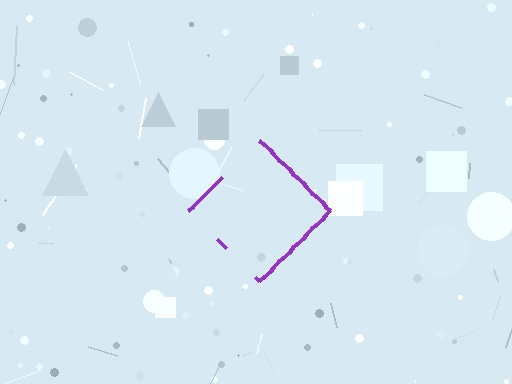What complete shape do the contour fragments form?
The contour fragments form a diamond.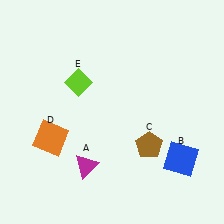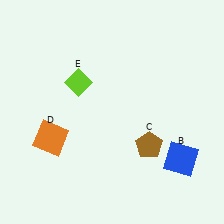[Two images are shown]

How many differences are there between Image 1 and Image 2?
There is 1 difference between the two images.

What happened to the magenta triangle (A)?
The magenta triangle (A) was removed in Image 2. It was in the bottom-left area of Image 1.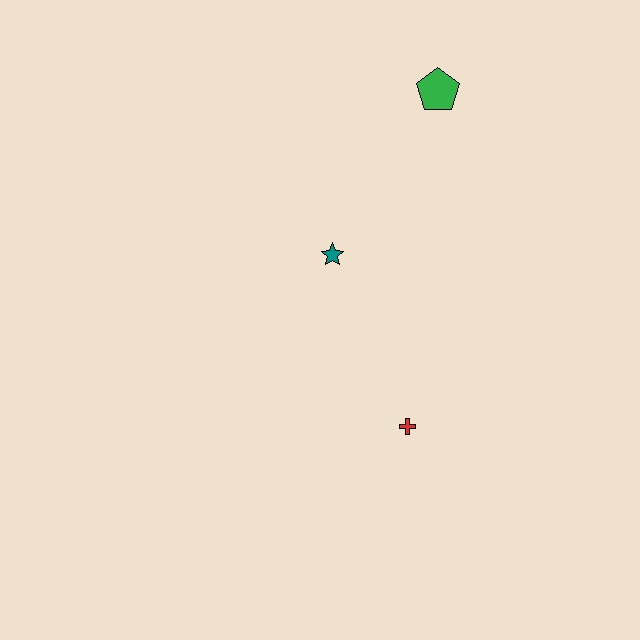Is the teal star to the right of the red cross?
No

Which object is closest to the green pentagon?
The teal star is closest to the green pentagon.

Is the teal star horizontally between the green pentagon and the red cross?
No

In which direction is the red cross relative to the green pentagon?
The red cross is below the green pentagon.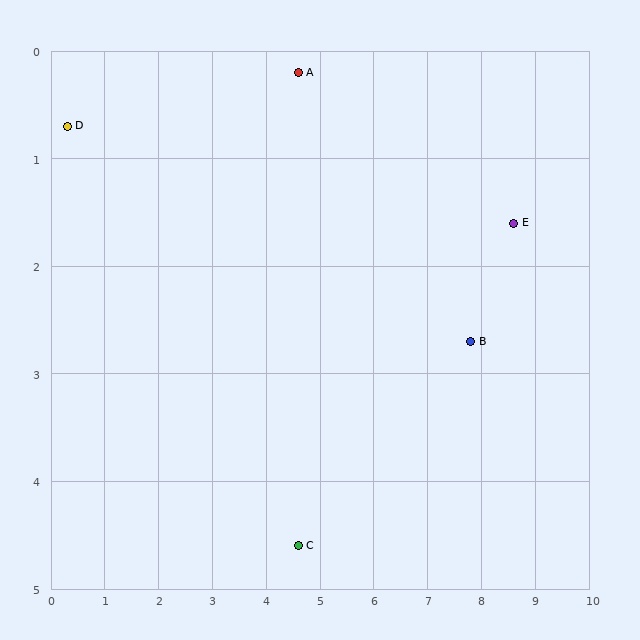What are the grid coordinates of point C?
Point C is at approximately (4.6, 4.6).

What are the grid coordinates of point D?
Point D is at approximately (0.3, 0.7).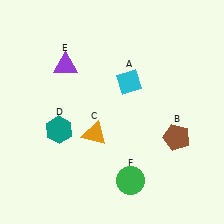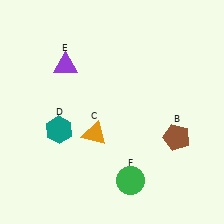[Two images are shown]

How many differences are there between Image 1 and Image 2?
There is 1 difference between the two images.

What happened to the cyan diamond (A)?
The cyan diamond (A) was removed in Image 2. It was in the top-right area of Image 1.